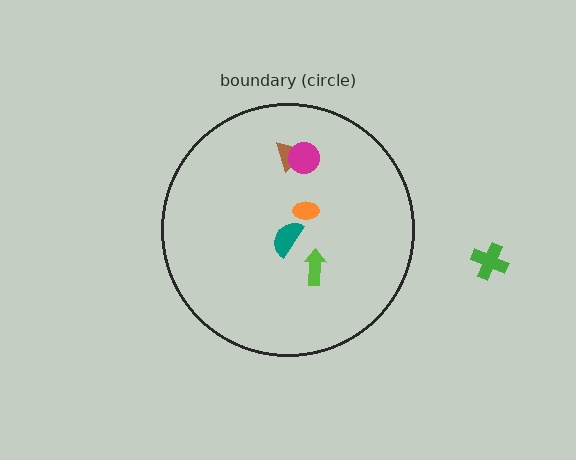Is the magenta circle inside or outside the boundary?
Inside.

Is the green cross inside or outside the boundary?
Outside.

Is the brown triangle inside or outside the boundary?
Inside.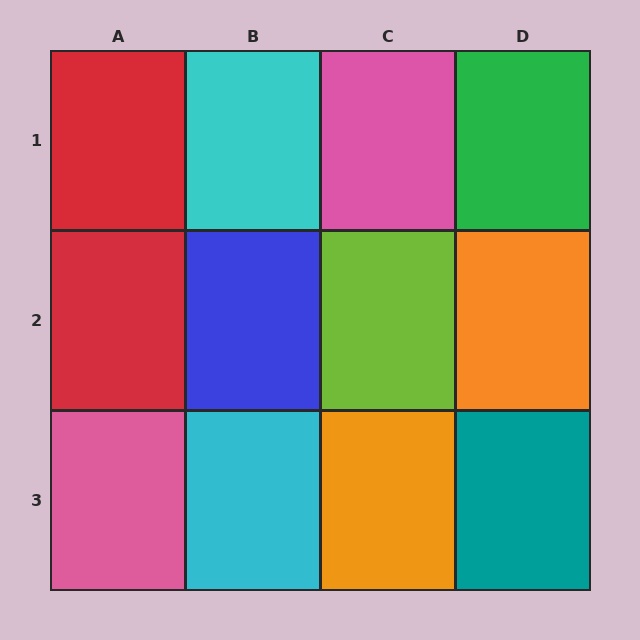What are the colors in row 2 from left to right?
Red, blue, lime, orange.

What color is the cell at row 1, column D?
Green.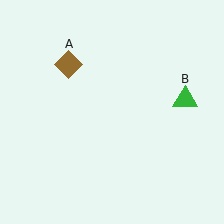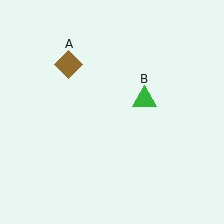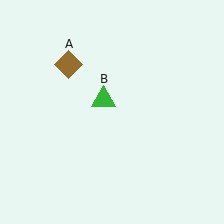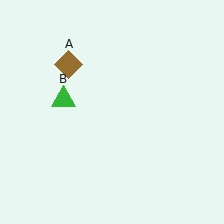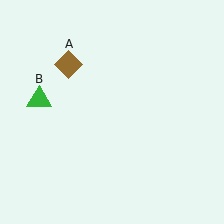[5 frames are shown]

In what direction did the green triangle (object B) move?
The green triangle (object B) moved left.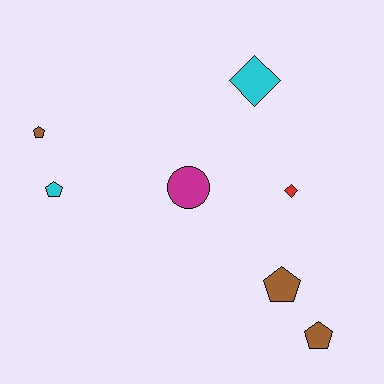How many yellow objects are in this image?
There are no yellow objects.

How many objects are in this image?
There are 7 objects.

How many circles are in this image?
There is 1 circle.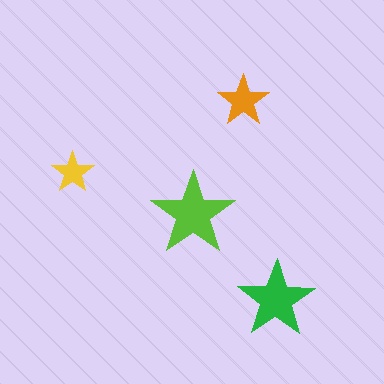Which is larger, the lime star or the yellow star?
The lime one.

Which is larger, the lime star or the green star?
The lime one.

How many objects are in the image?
There are 4 objects in the image.